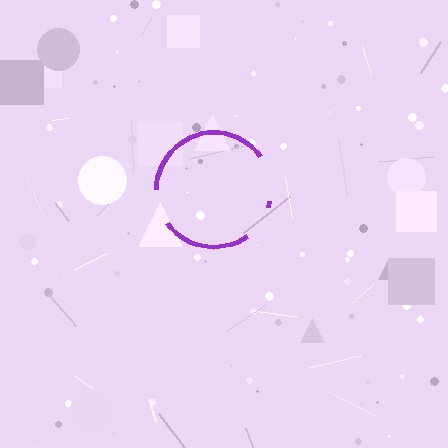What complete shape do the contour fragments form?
The contour fragments form a circle.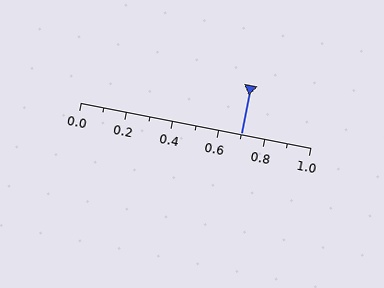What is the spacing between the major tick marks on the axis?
The major ticks are spaced 0.2 apart.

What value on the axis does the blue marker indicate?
The marker indicates approximately 0.7.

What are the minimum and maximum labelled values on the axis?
The axis runs from 0.0 to 1.0.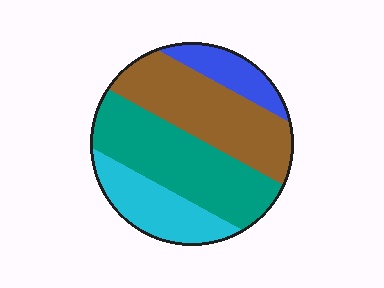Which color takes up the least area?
Blue, at roughly 10%.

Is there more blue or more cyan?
Cyan.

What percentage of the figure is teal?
Teal takes up about three eighths (3/8) of the figure.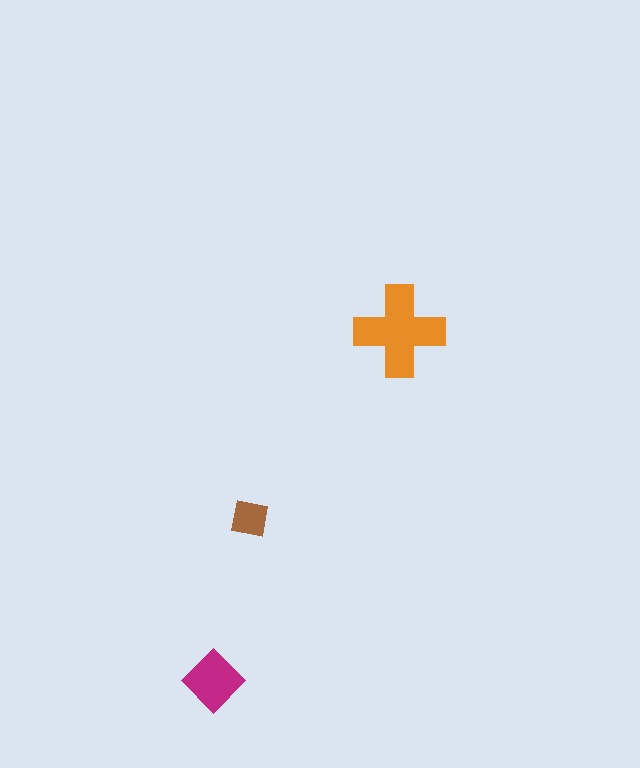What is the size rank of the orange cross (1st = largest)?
1st.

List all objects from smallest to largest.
The brown square, the magenta diamond, the orange cross.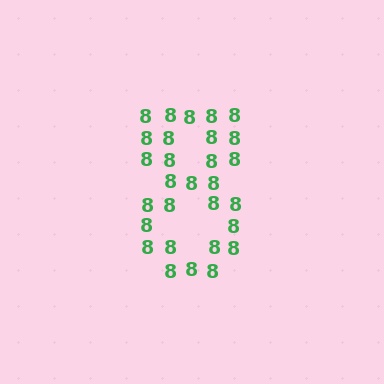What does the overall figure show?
The overall figure shows the digit 8.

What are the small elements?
The small elements are digit 8's.